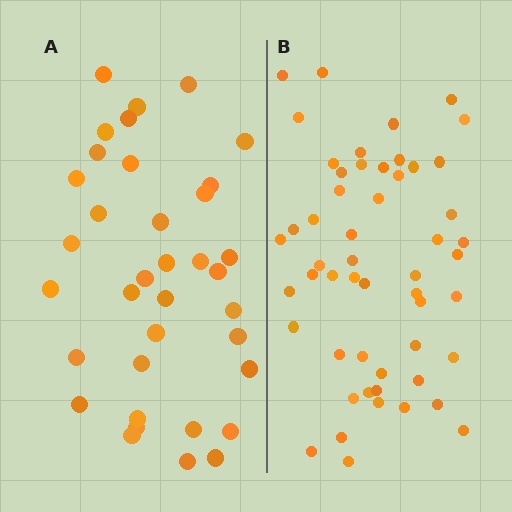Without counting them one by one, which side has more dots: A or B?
Region B (the right region) has more dots.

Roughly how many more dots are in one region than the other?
Region B has approximately 15 more dots than region A.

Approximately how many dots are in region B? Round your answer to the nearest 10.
About 50 dots. (The exact count is 53, which rounds to 50.)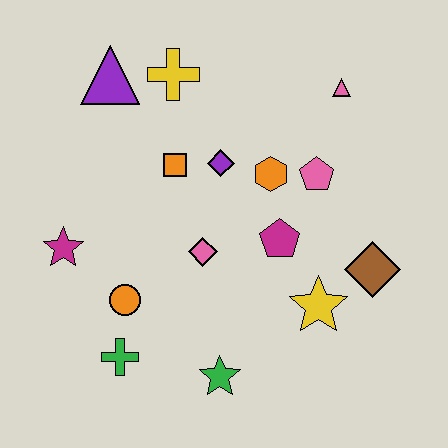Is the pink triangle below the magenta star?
No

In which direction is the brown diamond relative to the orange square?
The brown diamond is to the right of the orange square.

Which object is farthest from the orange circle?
The pink triangle is farthest from the orange circle.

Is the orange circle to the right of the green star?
No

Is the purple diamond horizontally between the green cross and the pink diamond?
No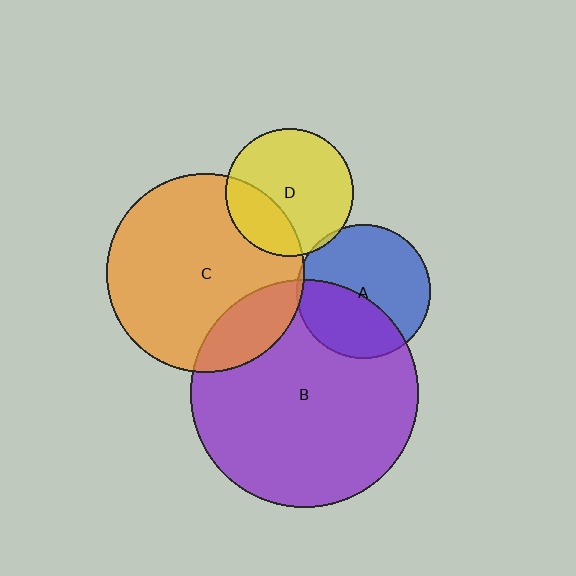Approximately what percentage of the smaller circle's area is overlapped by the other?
Approximately 40%.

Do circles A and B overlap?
Yes.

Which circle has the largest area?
Circle B (purple).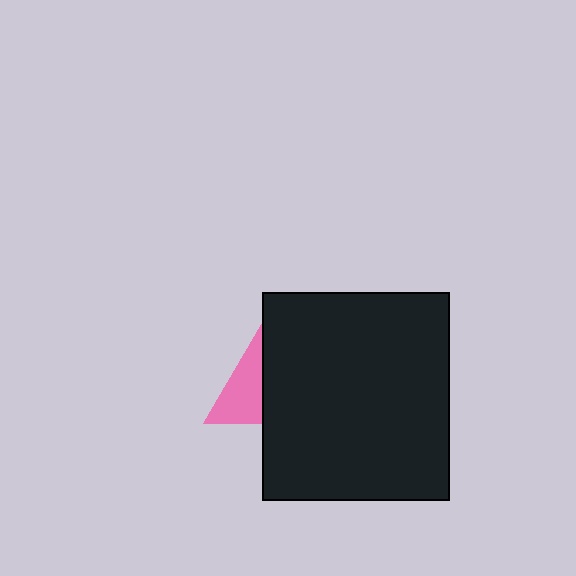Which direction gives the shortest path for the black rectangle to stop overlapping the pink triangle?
Moving right gives the shortest separation.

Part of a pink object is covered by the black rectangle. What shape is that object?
It is a triangle.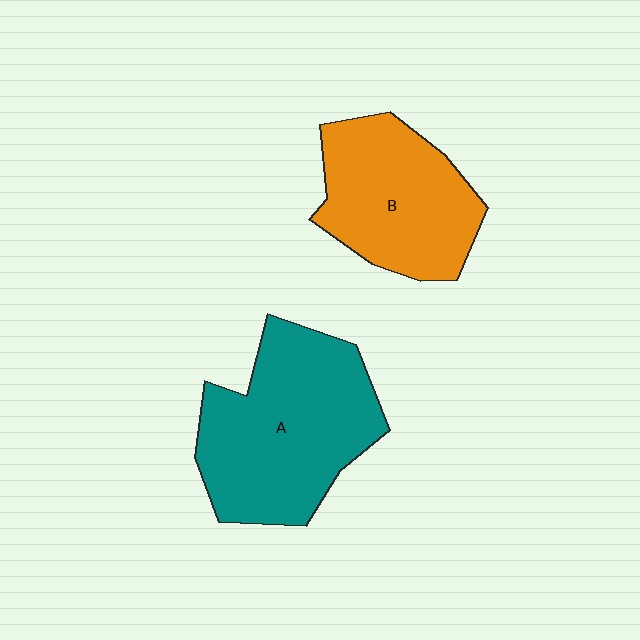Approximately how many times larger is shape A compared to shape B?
Approximately 1.3 times.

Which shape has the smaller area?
Shape B (orange).